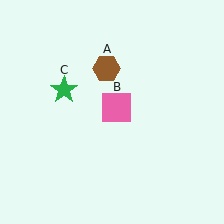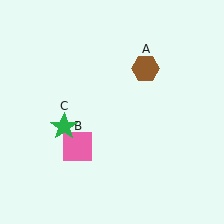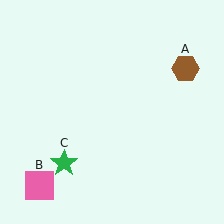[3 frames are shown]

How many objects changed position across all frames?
3 objects changed position: brown hexagon (object A), pink square (object B), green star (object C).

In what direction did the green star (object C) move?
The green star (object C) moved down.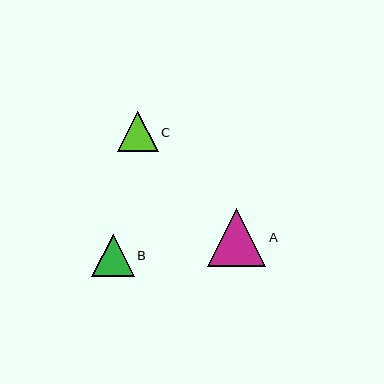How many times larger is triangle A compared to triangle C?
Triangle A is approximately 1.4 times the size of triangle C.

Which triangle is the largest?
Triangle A is the largest with a size of approximately 58 pixels.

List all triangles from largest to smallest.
From largest to smallest: A, B, C.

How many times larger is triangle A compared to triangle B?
Triangle A is approximately 1.4 times the size of triangle B.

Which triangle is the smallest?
Triangle C is the smallest with a size of approximately 40 pixels.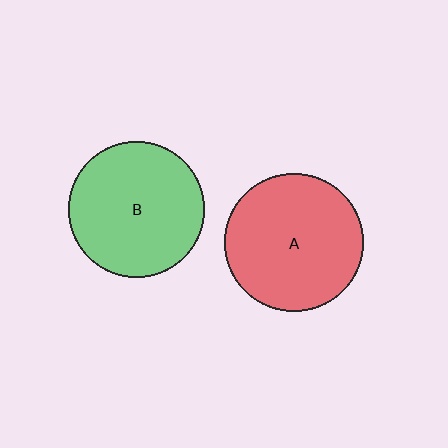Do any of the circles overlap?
No, none of the circles overlap.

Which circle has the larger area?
Circle A (red).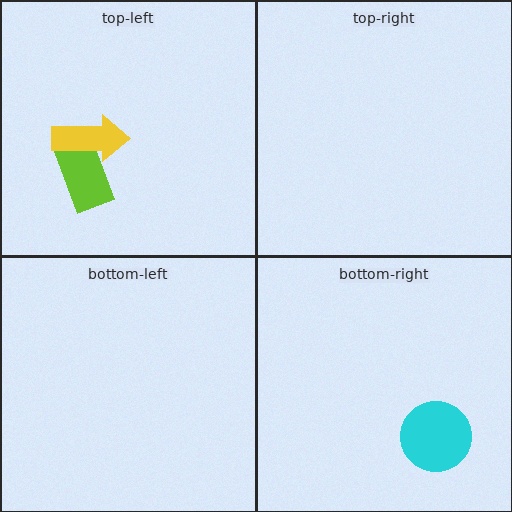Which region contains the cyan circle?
The bottom-right region.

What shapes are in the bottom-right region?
The cyan circle.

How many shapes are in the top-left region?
2.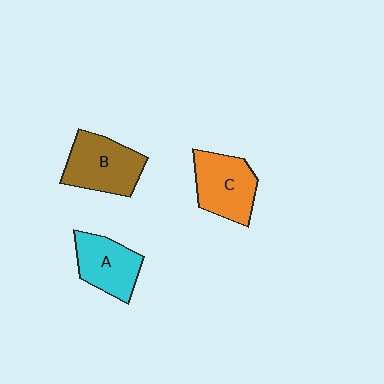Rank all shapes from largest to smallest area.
From largest to smallest: B (brown), C (orange), A (cyan).